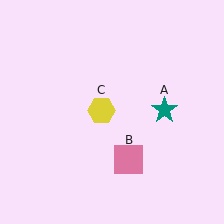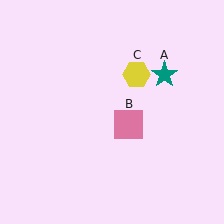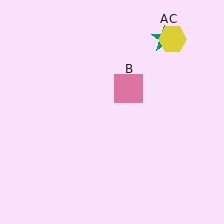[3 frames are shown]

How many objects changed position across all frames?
3 objects changed position: teal star (object A), pink square (object B), yellow hexagon (object C).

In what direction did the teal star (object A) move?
The teal star (object A) moved up.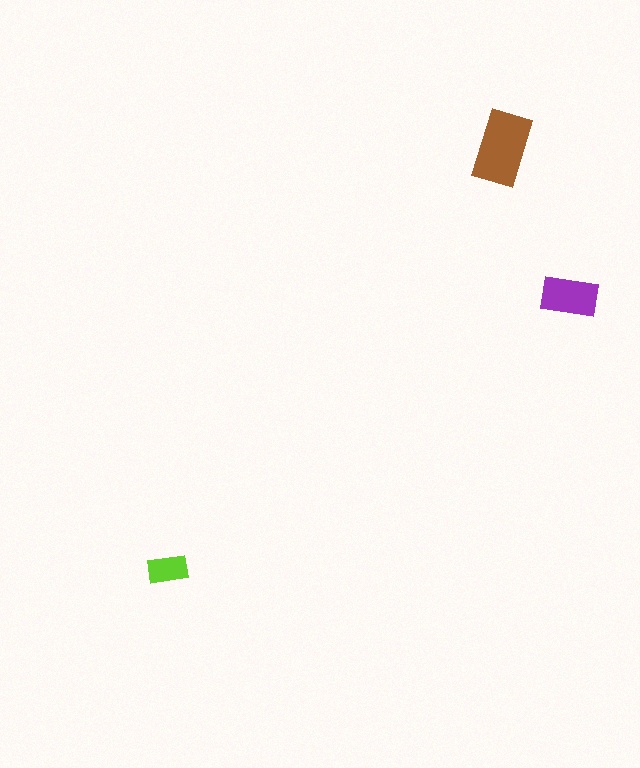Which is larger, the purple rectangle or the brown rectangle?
The brown one.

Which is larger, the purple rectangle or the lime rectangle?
The purple one.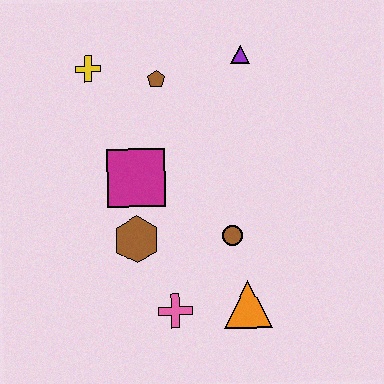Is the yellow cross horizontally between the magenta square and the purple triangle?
No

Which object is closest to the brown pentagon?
The yellow cross is closest to the brown pentagon.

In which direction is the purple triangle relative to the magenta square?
The purple triangle is above the magenta square.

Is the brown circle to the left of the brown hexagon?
No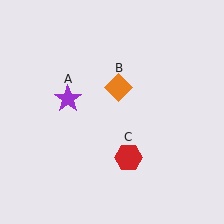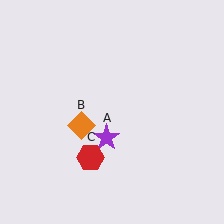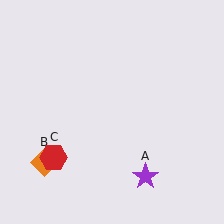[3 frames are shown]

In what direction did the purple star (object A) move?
The purple star (object A) moved down and to the right.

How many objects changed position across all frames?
3 objects changed position: purple star (object A), orange diamond (object B), red hexagon (object C).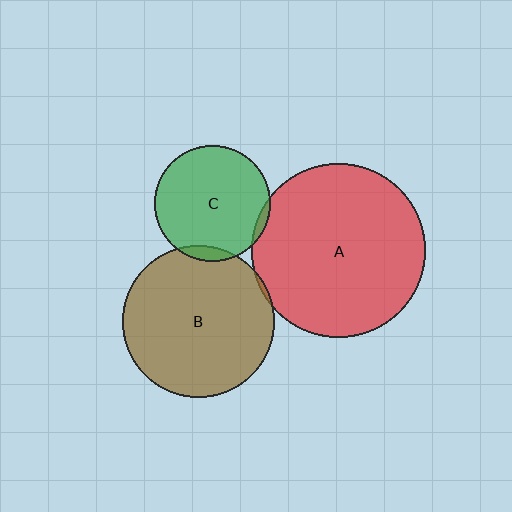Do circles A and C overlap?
Yes.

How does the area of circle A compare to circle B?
Approximately 1.3 times.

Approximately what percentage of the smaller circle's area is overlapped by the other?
Approximately 5%.